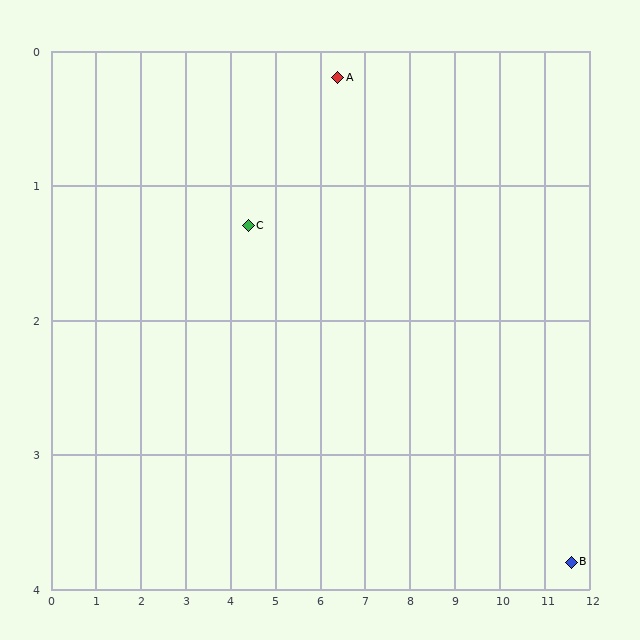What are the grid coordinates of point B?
Point B is at approximately (11.6, 3.8).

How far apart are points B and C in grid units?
Points B and C are about 7.6 grid units apart.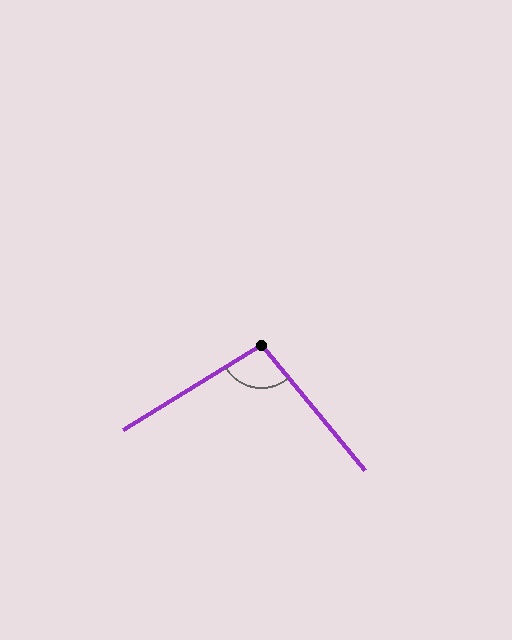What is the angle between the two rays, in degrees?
Approximately 98 degrees.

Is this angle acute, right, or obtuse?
It is obtuse.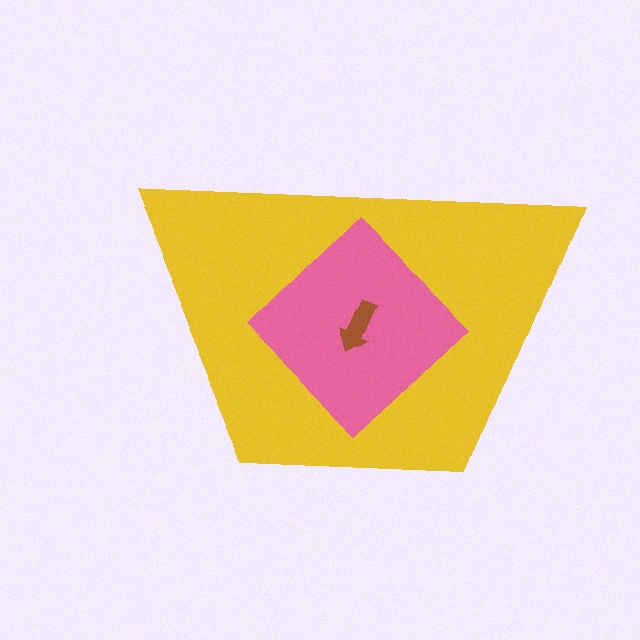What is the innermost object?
The brown arrow.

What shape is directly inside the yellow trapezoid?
The pink diamond.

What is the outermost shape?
The yellow trapezoid.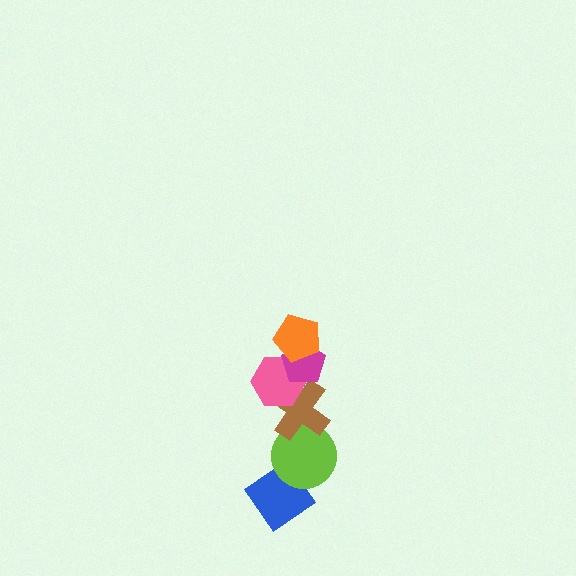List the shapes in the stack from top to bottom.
From top to bottom: the orange pentagon, the magenta pentagon, the pink hexagon, the brown cross, the lime circle, the blue diamond.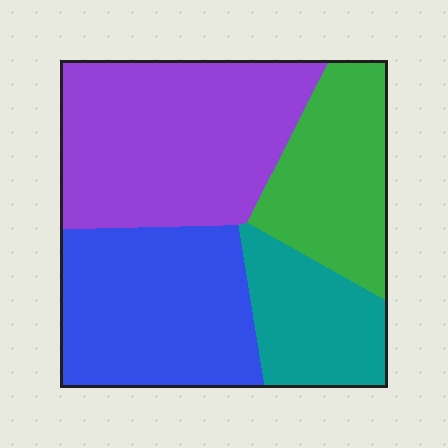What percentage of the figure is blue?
Blue covers around 30% of the figure.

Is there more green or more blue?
Blue.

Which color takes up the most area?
Purple, at roughly 35%.